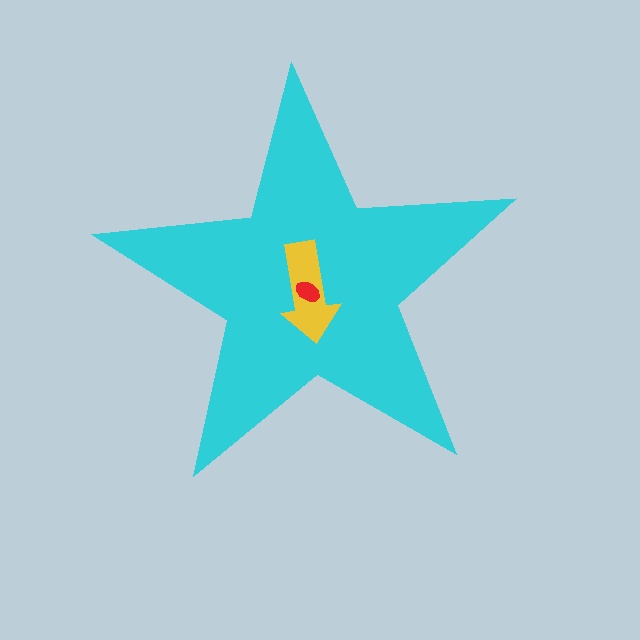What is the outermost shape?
The cyan star.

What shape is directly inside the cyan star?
The yellow arrow.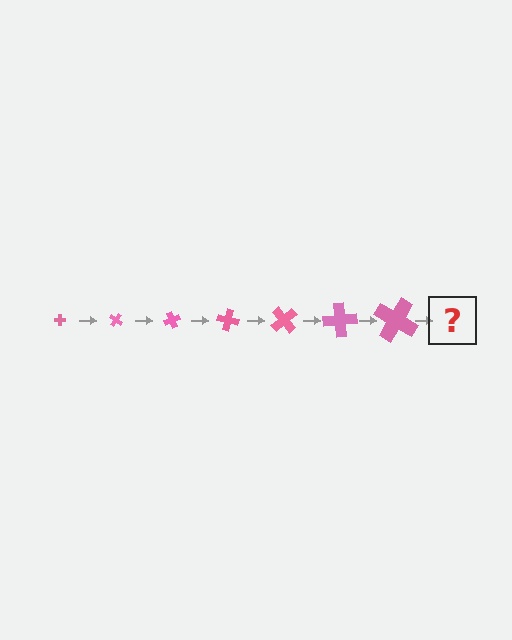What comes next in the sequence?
The next element should be a cross, larger than the previous one and rotated 245 degrees from the start.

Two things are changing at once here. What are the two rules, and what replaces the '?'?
The two rules are that the cross grows larger each step and it rotates 35 degrees each step. The '?' should be a cross, larger than the previous one and rotated 245 degrees from the start.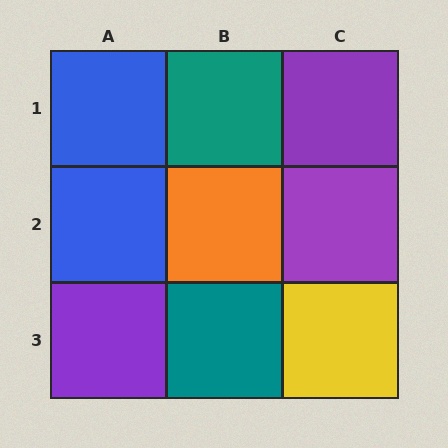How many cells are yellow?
1 cell is yellow.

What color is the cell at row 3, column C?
Yellow.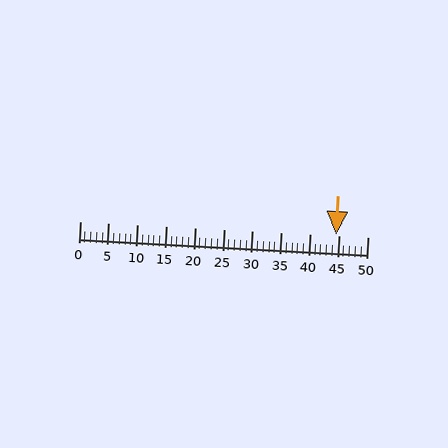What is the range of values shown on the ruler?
The ruler shows values from 0 to 50.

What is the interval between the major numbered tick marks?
The major tick marks are spaced 5 units apart.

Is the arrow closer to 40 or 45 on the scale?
The arrow is closer to 45.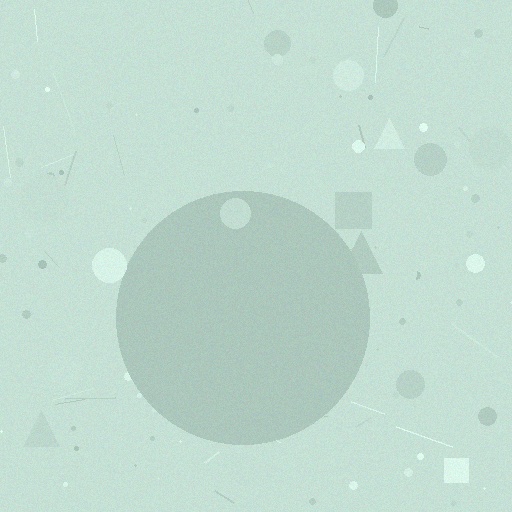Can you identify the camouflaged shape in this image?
The camouflaged shape is a circle.